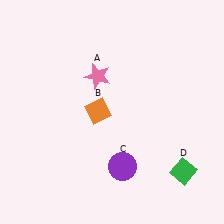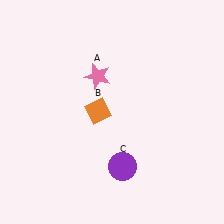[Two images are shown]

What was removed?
The green diamond (D) was removed in Image 2.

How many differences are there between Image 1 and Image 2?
There is 1 difference between the two images.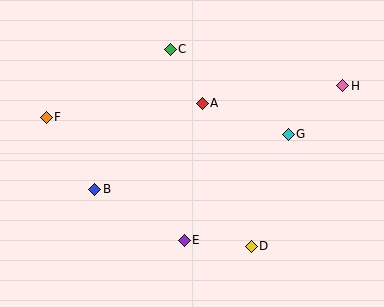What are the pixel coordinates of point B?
Point B is at (95, 189).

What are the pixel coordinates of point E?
Point E is at (184, 240).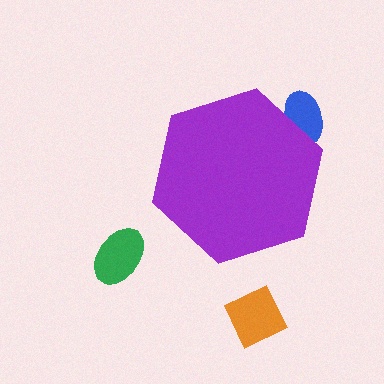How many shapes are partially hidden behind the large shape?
1 shape is partially hidden.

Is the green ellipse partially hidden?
No, the green ellipse is fully visible.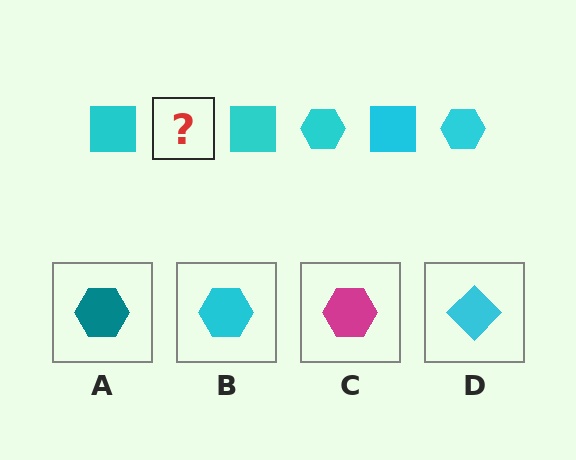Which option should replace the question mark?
Option B.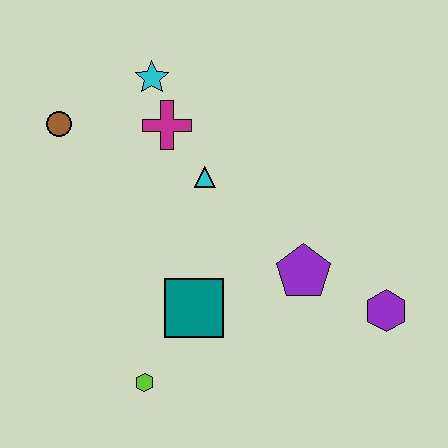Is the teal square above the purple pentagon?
No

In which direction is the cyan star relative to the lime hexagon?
The cyan star is above the lime hexagon.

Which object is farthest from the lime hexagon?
The cyan star is farthest from the lime hexagon.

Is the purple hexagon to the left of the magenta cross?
No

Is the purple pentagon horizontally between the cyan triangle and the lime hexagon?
No